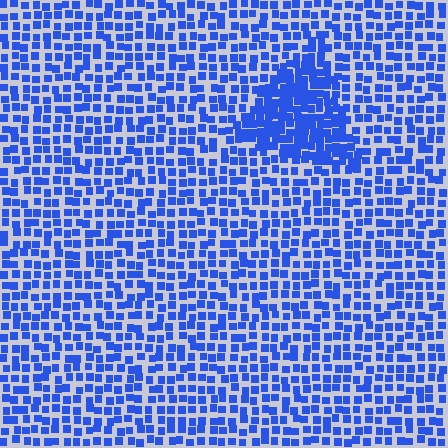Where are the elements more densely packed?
The elements are more densely packed inside the triangle boundary.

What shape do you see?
I see a triangle.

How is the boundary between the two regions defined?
The boundary is defined by a change in element density (approximately 1.9x ratio). All elements are the same color, size, and shape.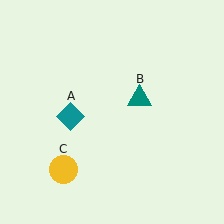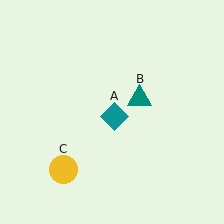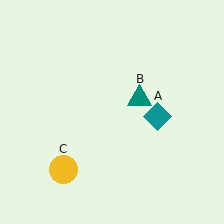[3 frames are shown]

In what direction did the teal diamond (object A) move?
The teal diamond (object A) moved right.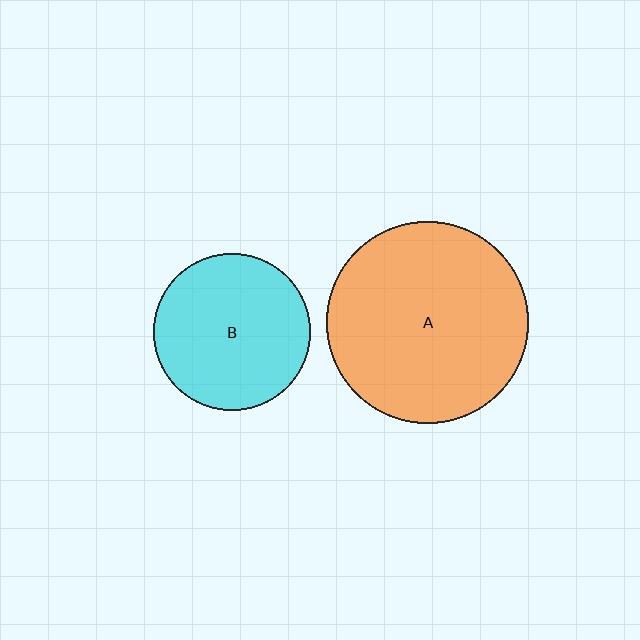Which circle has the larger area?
Circle A (orange).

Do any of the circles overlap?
No, none of the circles overlap.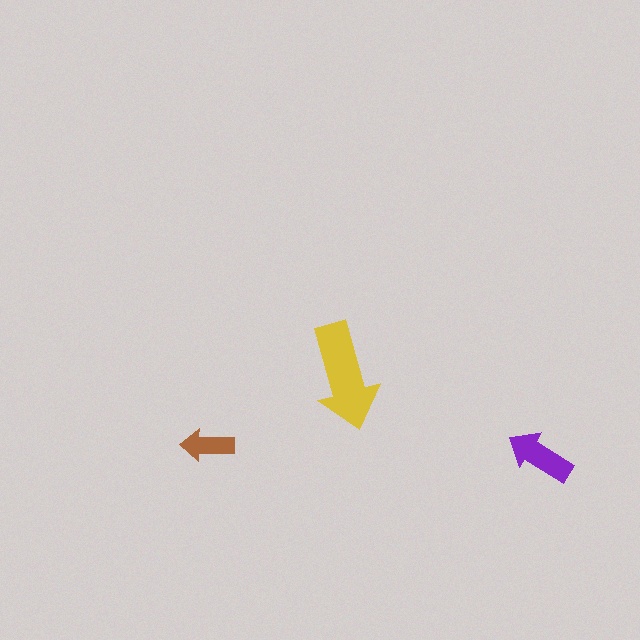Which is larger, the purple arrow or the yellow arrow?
The yellow one.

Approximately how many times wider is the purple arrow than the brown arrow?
About 1.5 times wider.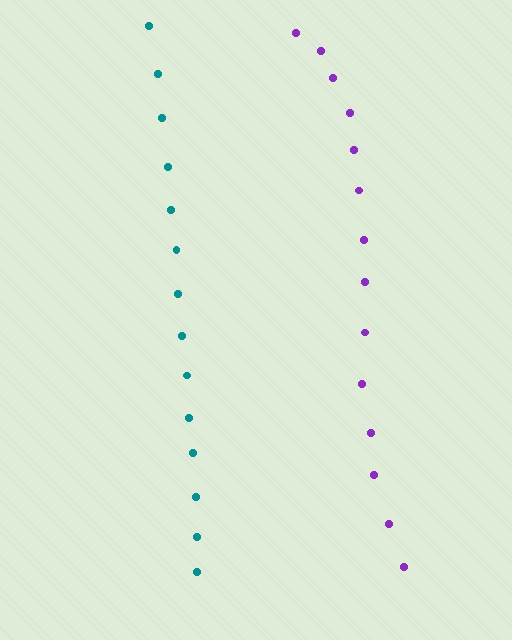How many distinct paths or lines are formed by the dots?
There are 2 distinct paths.